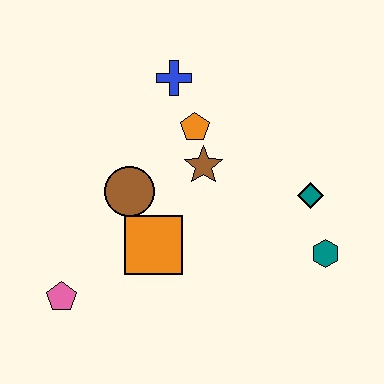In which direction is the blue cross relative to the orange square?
The blue cross is above the orange square.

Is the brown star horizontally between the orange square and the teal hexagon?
Yes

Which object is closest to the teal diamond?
The teal hexagon is closest to the teal diamond.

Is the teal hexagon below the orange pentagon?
Yes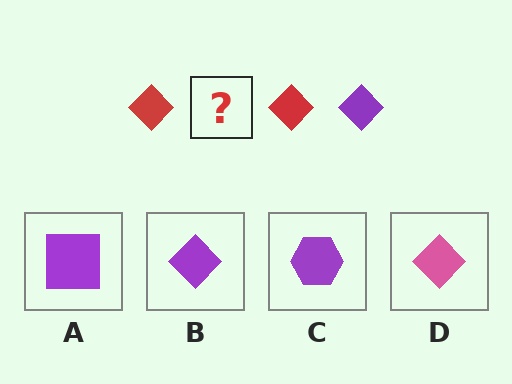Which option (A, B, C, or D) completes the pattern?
B.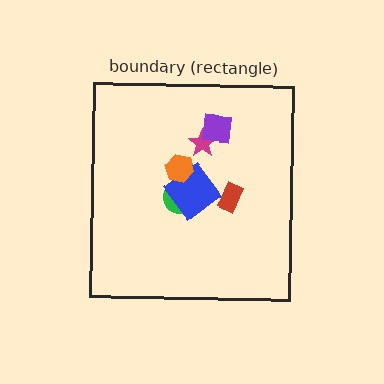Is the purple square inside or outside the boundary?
Inside.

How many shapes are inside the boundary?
6 inside, 0 outside.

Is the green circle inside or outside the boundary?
Inside.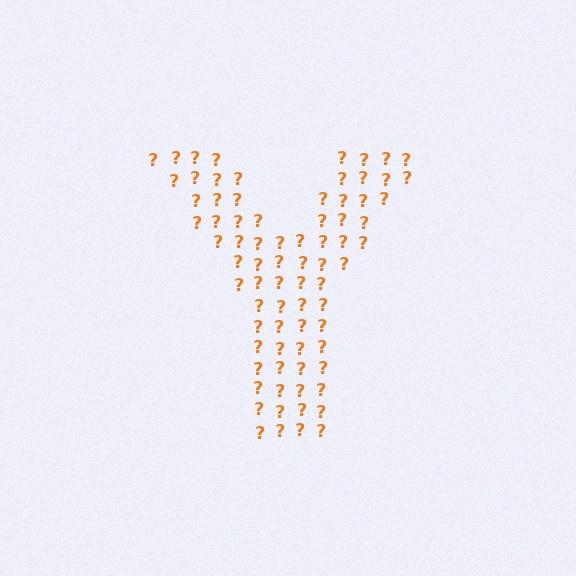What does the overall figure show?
The overall figure shows the letter Y.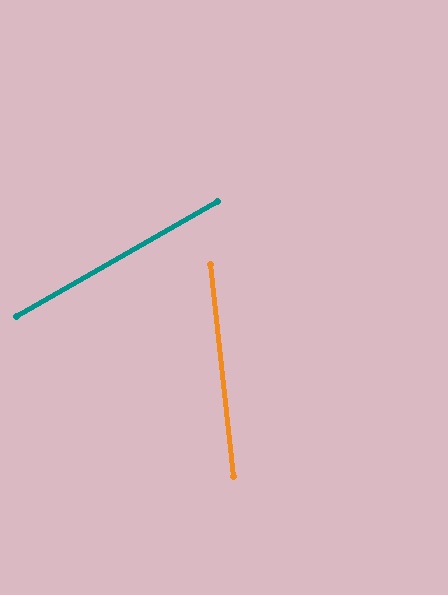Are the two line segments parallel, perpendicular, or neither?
Neither parallel nor perpendicular — they differ by about 66°.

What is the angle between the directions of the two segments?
Approximately 66 degrees.